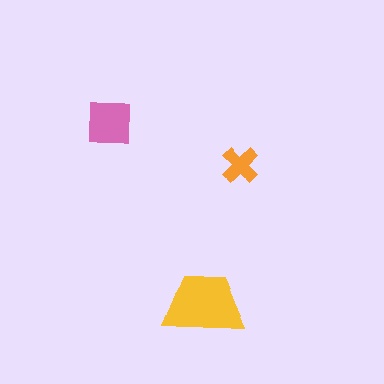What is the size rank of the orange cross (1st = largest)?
3rd.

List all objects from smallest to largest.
The orange cross, the pink square, the yellow trapezoid.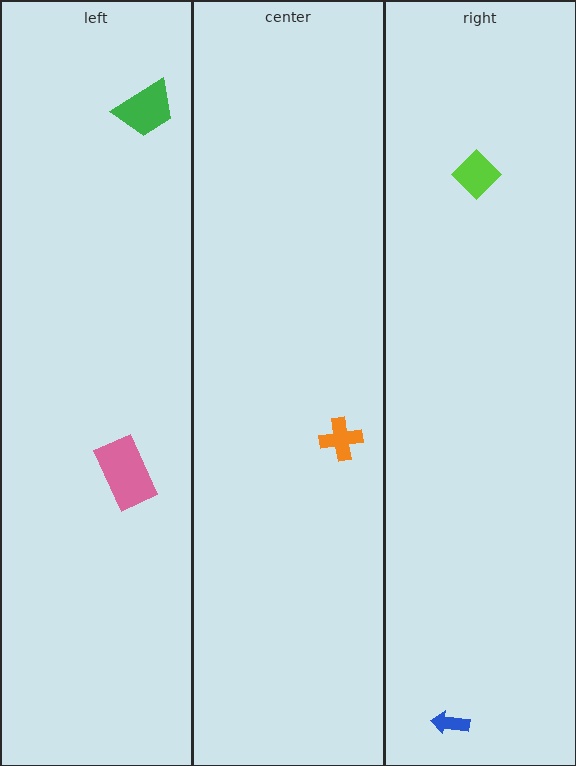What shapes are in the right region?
The blue arrow, the lime diamond.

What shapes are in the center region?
The orange cross.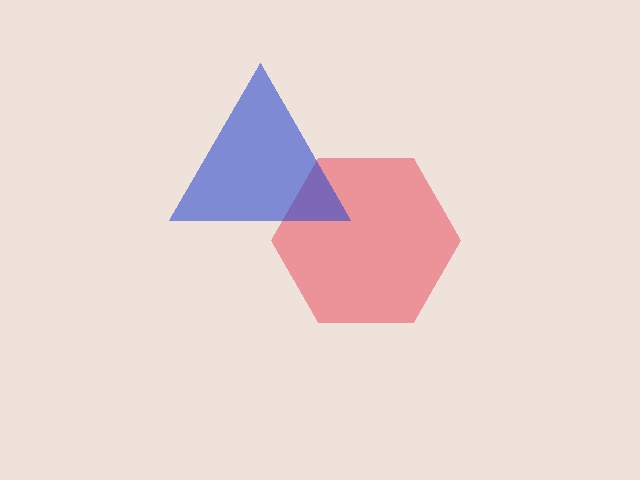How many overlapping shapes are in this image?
There are 2 overlapping shapes in the image.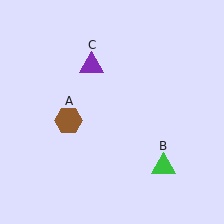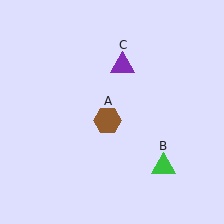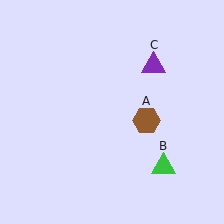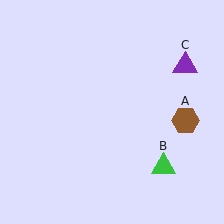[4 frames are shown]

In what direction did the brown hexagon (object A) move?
The brown hexagon (object A) moved right.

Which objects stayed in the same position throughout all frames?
Green triangle (object B) remained stationary.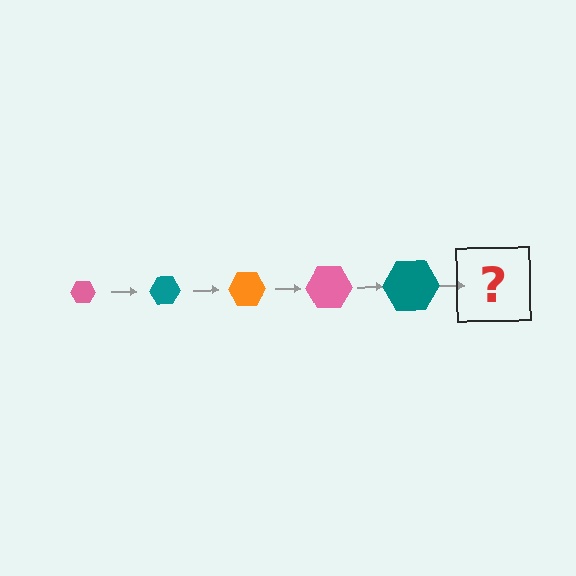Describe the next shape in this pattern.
It should be an orange hexagon, larger than the previous one.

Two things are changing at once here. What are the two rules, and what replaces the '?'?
The two rules are that the hexagon grows larger each step and the color cycles through pink, teal, and orange. The '?' should be an orange hexagon, larger than the previous one.